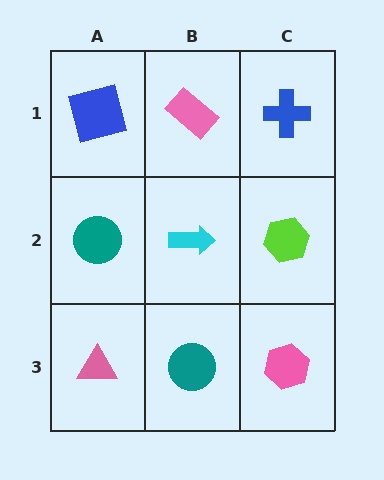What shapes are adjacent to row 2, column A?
A blue square (row 1, column A), a pink triangle (row 3, column A), a cyan arrow (row 2, column B).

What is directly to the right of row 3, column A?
A teal circle.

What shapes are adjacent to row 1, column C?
A lime hexagon (row 2, column C), a pink rectangle (row 1, column B).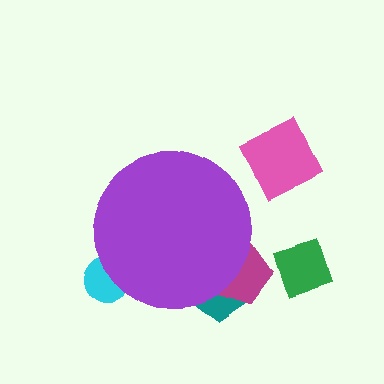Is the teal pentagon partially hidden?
Yes, the teal pentagon is partially hidden behind the purple circle.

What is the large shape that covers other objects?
A purple circle.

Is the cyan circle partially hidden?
Yes, the cyan circle is partially hidden behind the purple circle.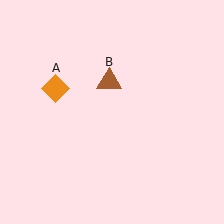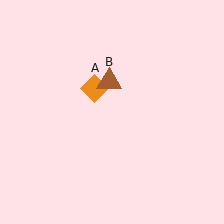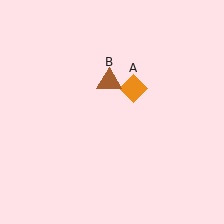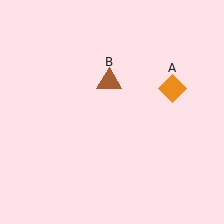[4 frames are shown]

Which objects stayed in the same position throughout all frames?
Brown triangle (object B) remained stationary.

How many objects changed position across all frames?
1 object changed position: orange diamond (object A).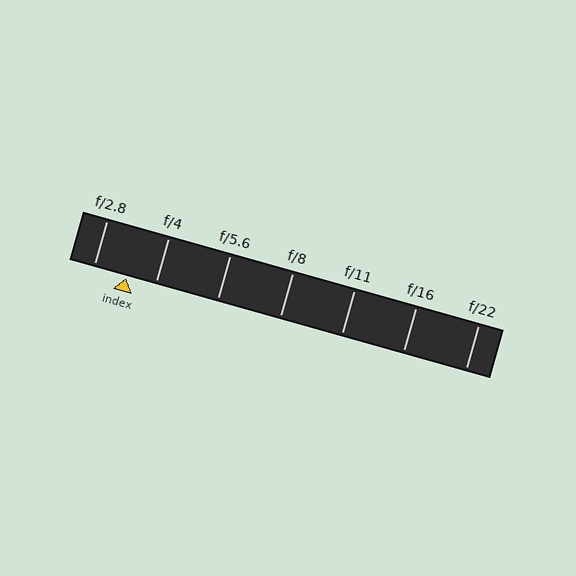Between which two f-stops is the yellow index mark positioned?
The index mark is between f/2.8 and f/4.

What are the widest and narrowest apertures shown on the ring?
The widest aperture shown is f/2.8 and the narrowest is f/22.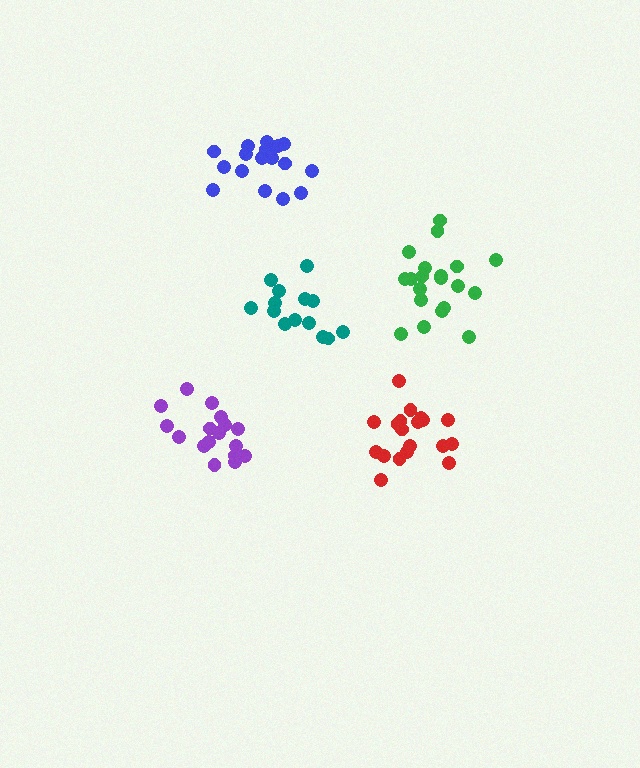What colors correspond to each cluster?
The clusters are colored: teal, blue, purple, red, green.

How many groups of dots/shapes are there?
There are 5 groups.